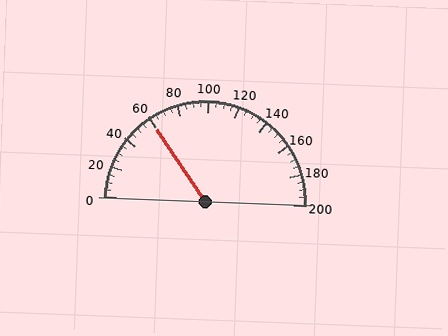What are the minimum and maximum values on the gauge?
The gauge ranges from 0 to 200.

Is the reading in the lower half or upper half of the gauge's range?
The reading is in the lower half of the range (0 to 200).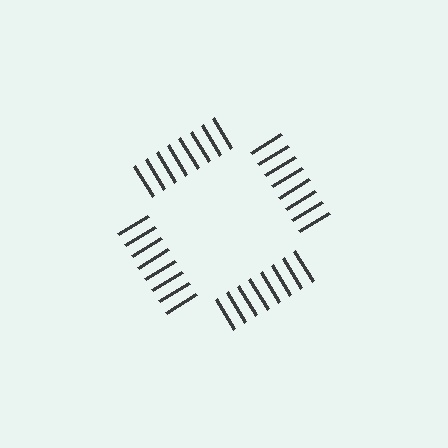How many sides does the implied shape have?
4 sides — the line-ends trace a square.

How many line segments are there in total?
32 — 8 along each of the 4 edges.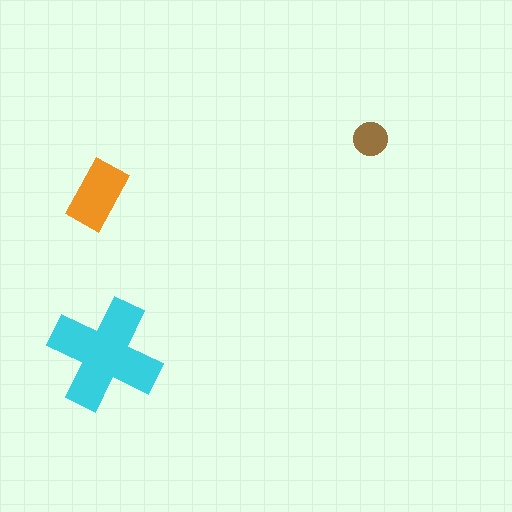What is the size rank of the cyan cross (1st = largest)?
1st.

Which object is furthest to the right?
The brown circle is rightmost.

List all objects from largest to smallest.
The cyan cross, the orange rectangle, the brown circle.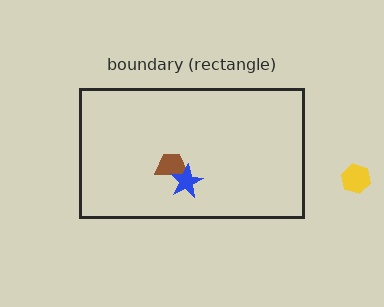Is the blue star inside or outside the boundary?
Inside.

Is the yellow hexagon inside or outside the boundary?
Outside.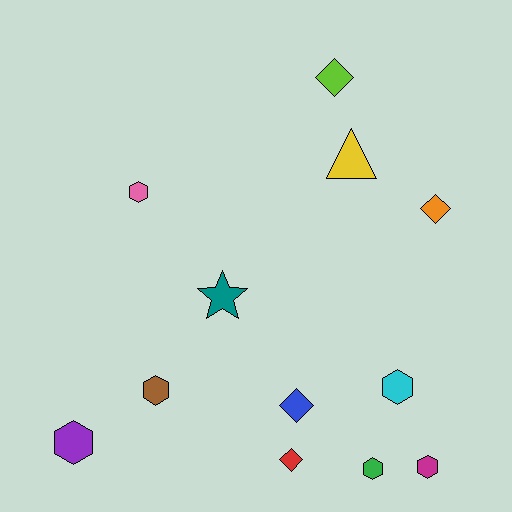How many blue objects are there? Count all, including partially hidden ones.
There is 1 blue object.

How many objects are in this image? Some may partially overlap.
There are 12 objects.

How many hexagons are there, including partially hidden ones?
There are 6 hexagons.